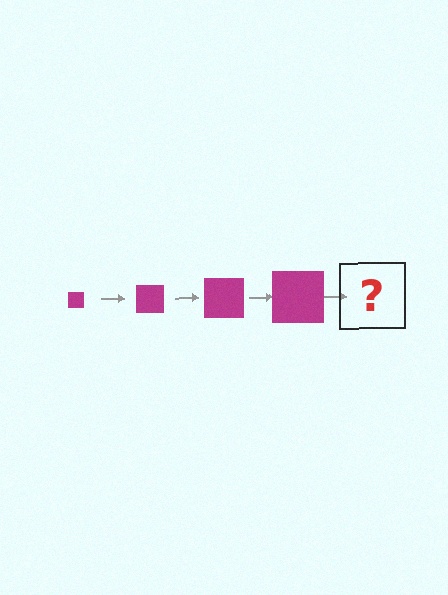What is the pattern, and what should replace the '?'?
The pattern is that the square gets progressively larger each step. The '?' should be a magenta square, larger than the previous one.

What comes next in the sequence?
The next element should be a magenta square, larger than the previous one.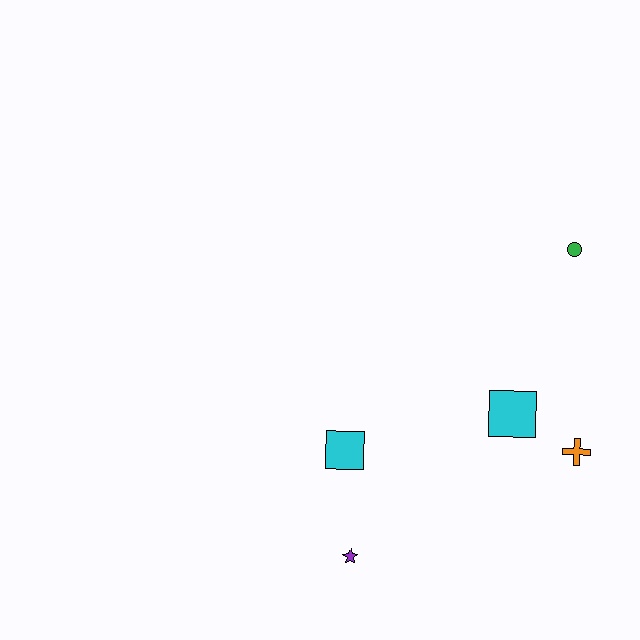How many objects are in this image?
There are 5 objects.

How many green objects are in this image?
There is 1 green object.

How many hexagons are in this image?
There are no hexagons.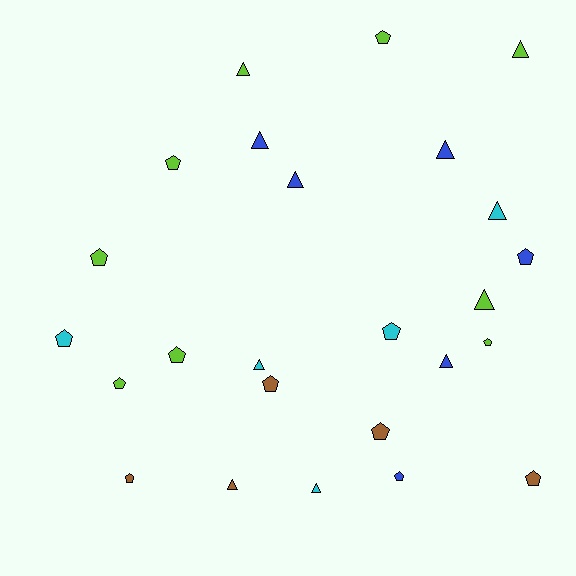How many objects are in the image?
There are 25 objects.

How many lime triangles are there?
There are 3 lime triangles.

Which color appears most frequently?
Lime, with 9 objects.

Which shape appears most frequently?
Pentagon, with 14 objects.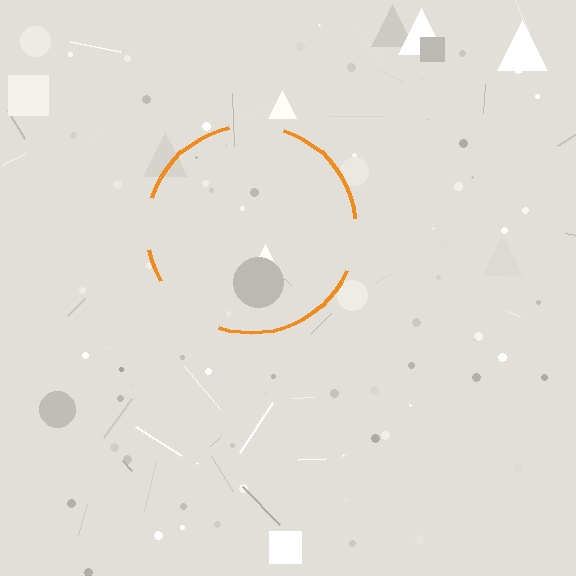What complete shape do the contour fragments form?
The contour fragments form a circle.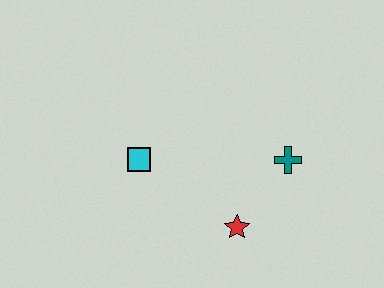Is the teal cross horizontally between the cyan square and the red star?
No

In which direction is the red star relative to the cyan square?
The red star is to the right of the cyan square.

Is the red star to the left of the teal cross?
Yes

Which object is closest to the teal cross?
The red star is closest to the teal cross.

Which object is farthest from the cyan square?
The teal cross is farthest from the cyan square.